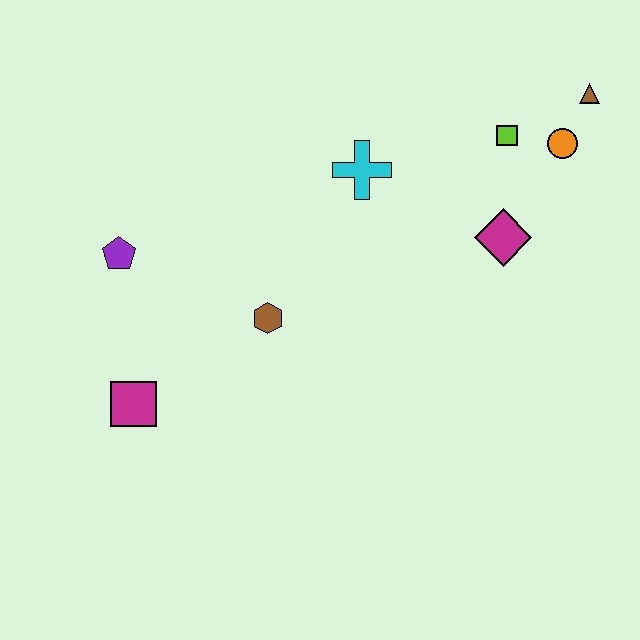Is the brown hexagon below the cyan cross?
Yes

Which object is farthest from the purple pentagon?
The brown triangle is farthest from the purple pentagon.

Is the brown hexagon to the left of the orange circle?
Yes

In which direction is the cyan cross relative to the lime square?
The cyan cross is to the left of the lime square.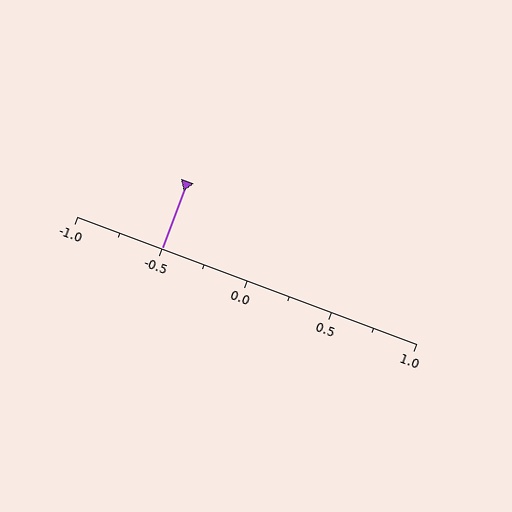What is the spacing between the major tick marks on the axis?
The major ticks are spaced 0.5 apart.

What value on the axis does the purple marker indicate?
The marker indicates approximately -0.5.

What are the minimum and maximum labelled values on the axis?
The axis runs from -1.0 to 1.0.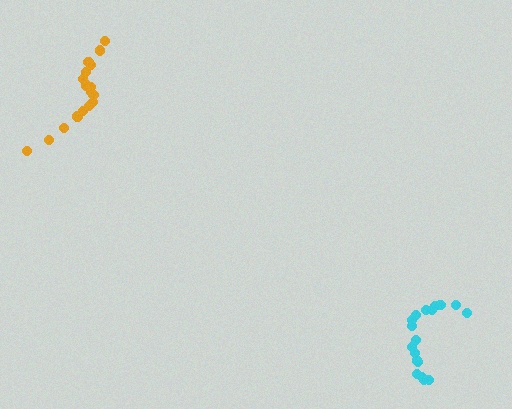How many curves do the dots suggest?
There are 2 distinct paths.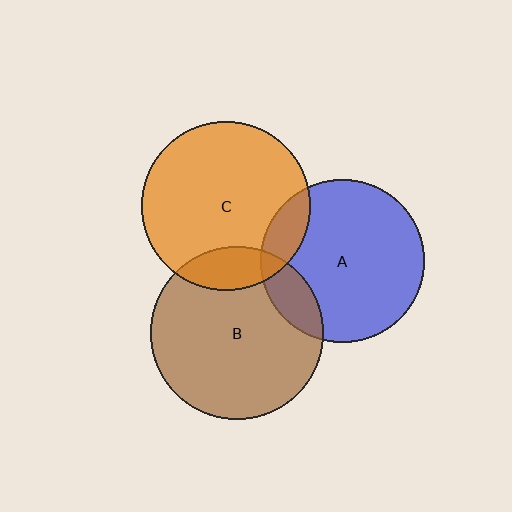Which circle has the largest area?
Circle B (brown).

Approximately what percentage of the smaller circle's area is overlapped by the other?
Approximately 15%.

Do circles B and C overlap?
Yes.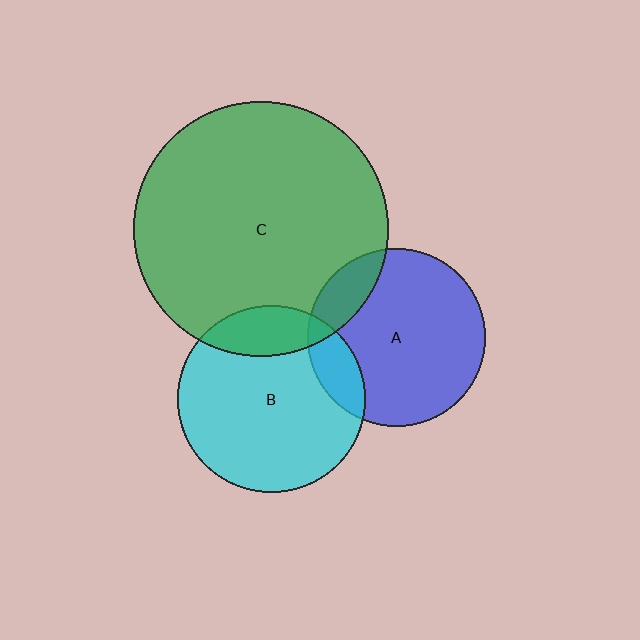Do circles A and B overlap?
Yes.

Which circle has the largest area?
Circle C (green).